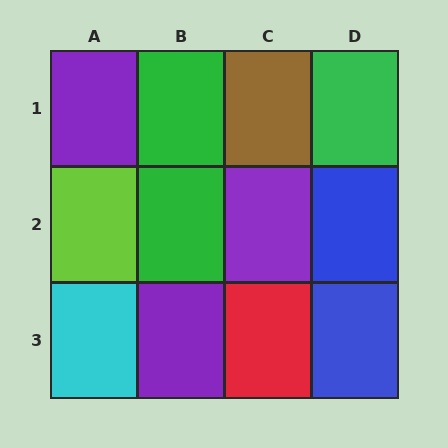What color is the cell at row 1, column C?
Brown.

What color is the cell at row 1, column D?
Green.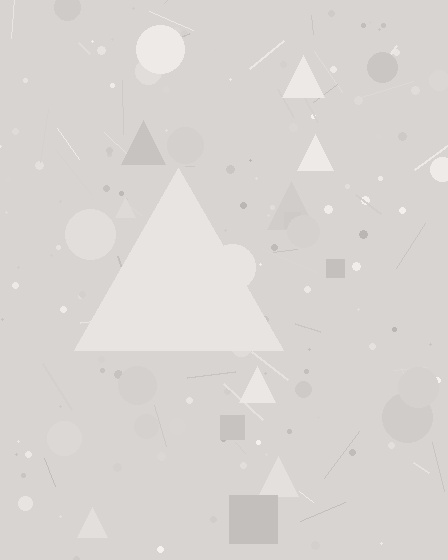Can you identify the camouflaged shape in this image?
The camouflaged shape is a triangle.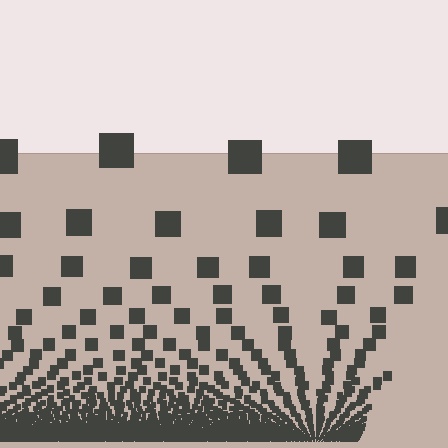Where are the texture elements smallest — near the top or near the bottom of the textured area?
Near the bottom.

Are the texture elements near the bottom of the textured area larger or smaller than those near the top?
Smaller. The gradient is inverted — elements near the bottom are smaller and denser.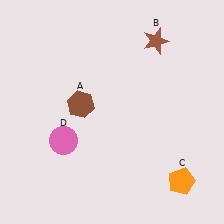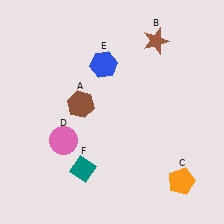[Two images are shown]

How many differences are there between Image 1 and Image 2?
There are 2 differences between the two images.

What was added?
A blue hexagon (E), a teal diamond (F) were added in Image 2.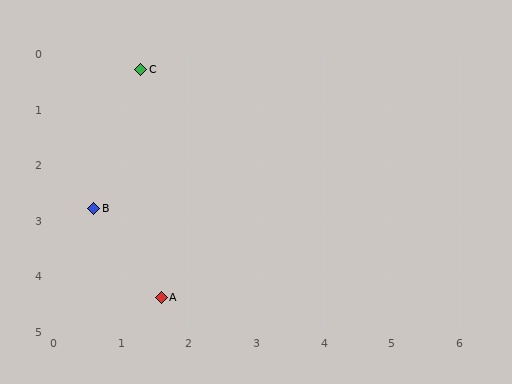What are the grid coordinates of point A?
Point A is at approximately (1.6, 4.4).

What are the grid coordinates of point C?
Point C is at approximately (1.3, 0.3).